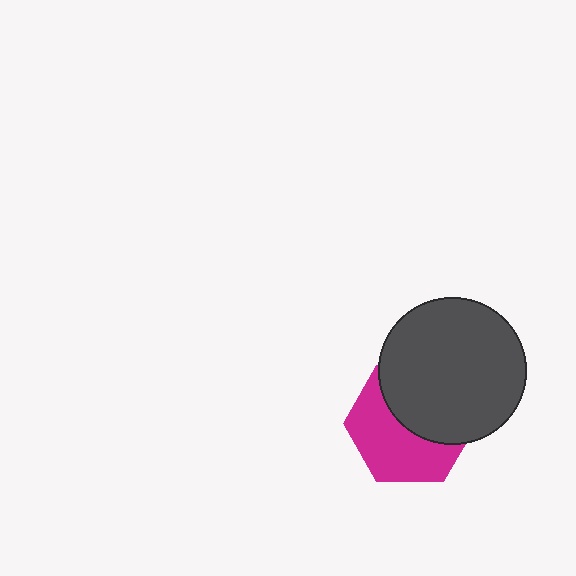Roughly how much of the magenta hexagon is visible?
About half of it is visible (roughly 52%).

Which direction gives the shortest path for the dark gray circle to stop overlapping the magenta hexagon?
Moving up gives the shortest separation.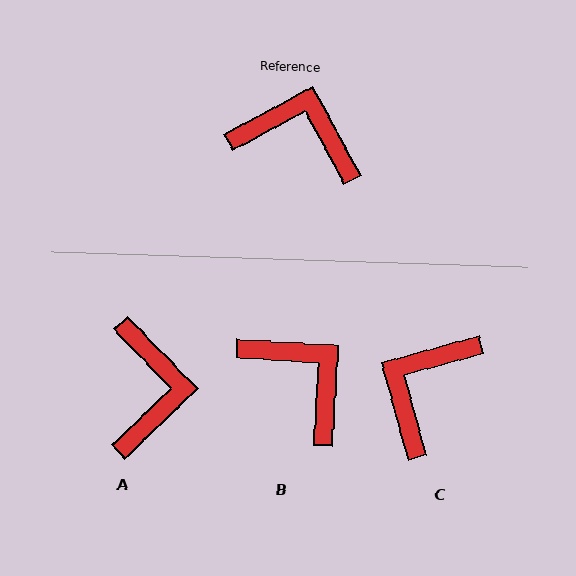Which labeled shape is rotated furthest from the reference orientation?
C, about 77 degrees away.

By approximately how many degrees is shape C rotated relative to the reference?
Approximately 77 degrees counter-clockwise.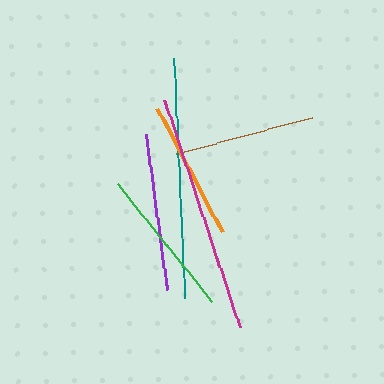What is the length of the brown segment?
The brown segment is approximately 140 pixels long.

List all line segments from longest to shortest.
From longest to shortest: magenta, teal, purple, green, brown, orange.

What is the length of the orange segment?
The orange segment is approximately 139 pixels long.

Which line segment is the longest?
The magenta line is the longest at approximately 240 pixels.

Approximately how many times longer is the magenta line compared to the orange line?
The magenta line is approximately 1.7 times the length of the orange line.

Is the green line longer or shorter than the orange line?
The green line is longer than the orange line.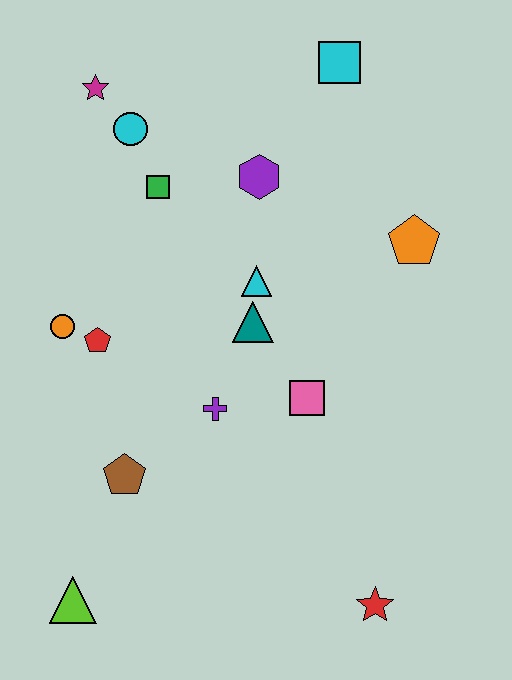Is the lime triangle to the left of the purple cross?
Yes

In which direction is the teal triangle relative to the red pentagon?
The teal triangle is to the right of the red pentagon.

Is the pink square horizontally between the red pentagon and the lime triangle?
No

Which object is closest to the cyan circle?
The magenta star is closest to the cyan circle.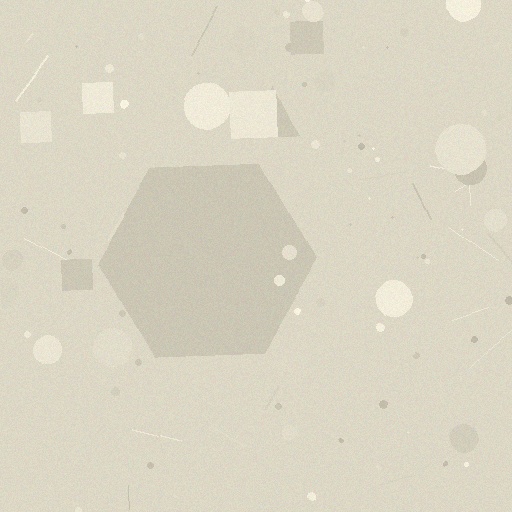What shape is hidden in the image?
A hexagon is hidden in the image.